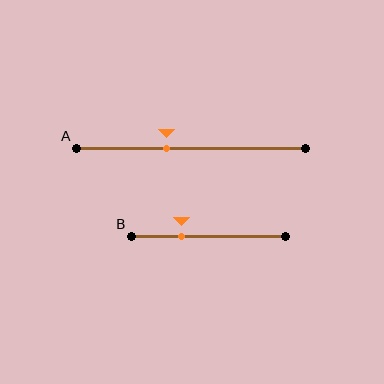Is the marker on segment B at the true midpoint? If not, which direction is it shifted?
No, the marker on segment B is shifted to the left by about 18% of the segment length.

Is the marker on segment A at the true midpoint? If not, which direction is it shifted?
No, the marker on segment A is shifted to the left by about 11% of the segment length.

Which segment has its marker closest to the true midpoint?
Segment A has its marker closest to the true midpoint.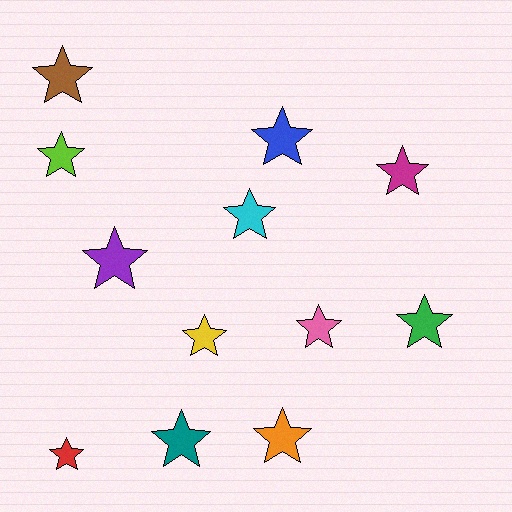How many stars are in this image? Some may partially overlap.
There are 12 stars.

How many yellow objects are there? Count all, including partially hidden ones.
There is 1 yellow object.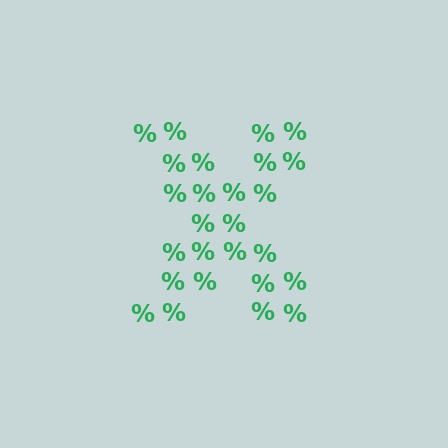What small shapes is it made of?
It is made of small percent signs.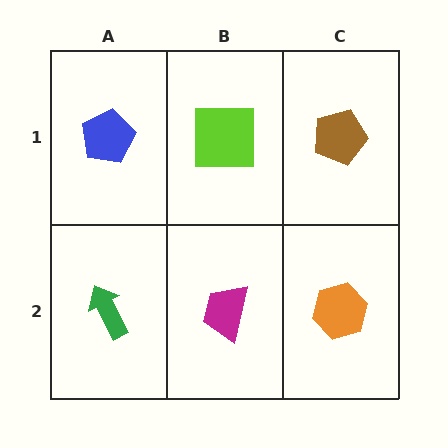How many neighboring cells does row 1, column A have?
2.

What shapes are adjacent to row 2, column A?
A blue pentagon (row 1, column A), a magenta trapezoid (row 2, column B).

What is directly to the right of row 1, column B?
A brown pentagon.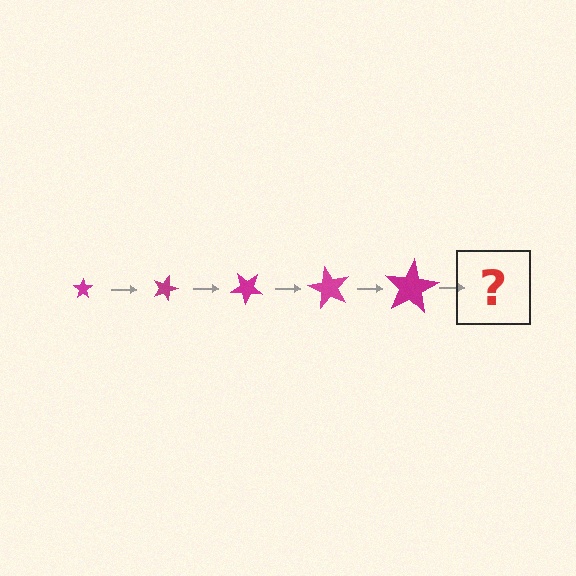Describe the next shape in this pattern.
It should be a star, larger than the previous one and rotated 100 degrees from the start.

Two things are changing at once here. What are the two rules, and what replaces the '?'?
The two rules are that the star grows larger each step and it rotates 20 degrees each step. The '?' should be a star, larger than the previous one and rotated 100 degrees from the start.